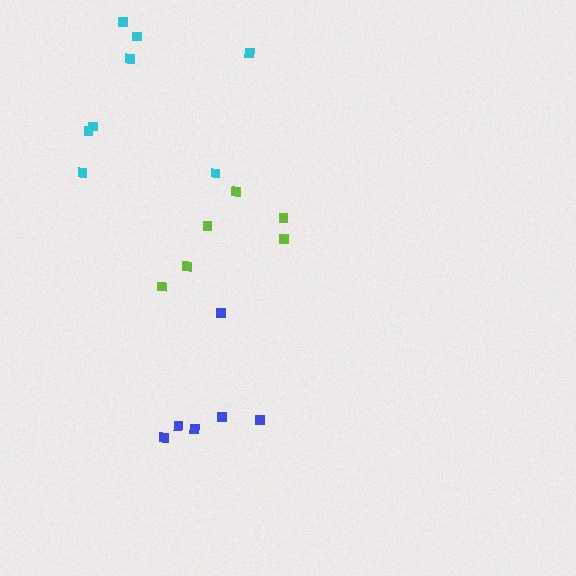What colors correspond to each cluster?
The clusters are colored: blue, lime, cyan.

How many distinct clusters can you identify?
There are 3 distinct clusters.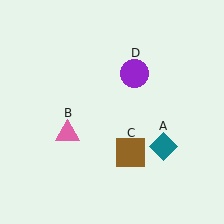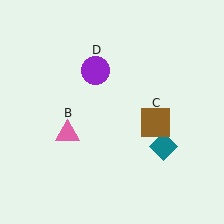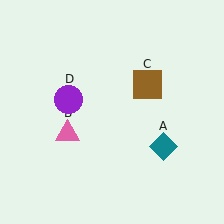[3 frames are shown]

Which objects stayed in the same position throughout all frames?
Teal diamond (object A) and pink triangle (object B) remained stationary.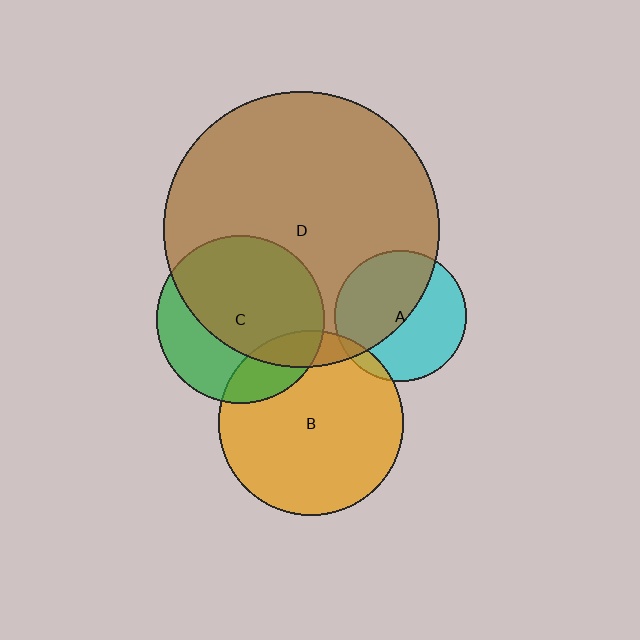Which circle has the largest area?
Circle D (brown).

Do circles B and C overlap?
Yes.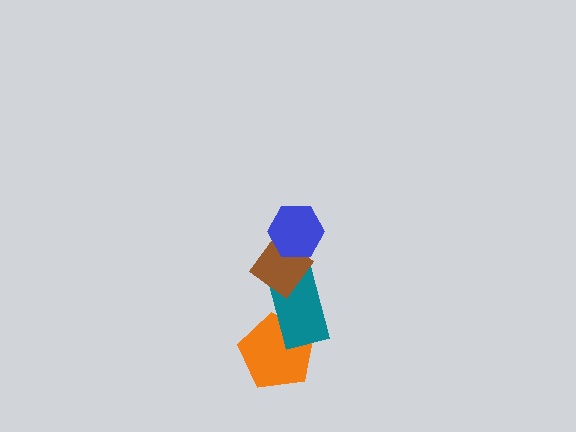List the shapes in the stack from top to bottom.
From top to bottom: the blue hexagon, the brown diamond, the teal rectangle, the orange pentagon.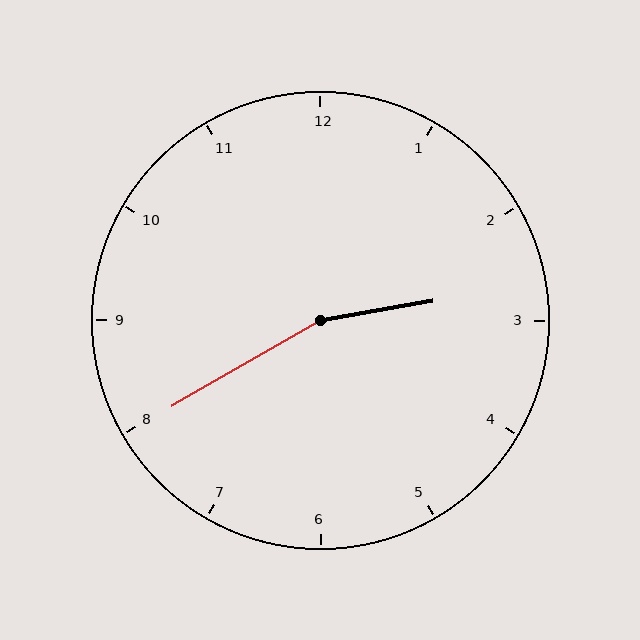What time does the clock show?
2:40.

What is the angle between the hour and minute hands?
Approximately 160 degrees.